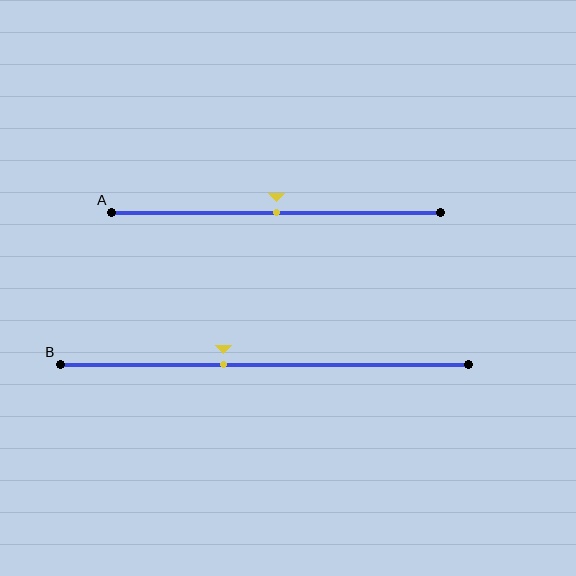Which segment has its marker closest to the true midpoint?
Segment A has its marker closest to the true midpoint.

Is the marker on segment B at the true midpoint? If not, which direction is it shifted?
No, the marker on segment B is shifted to the left by about 10% of the segment length.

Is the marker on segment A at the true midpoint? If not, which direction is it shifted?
Yes, the marker on segment A is at the true midpoint.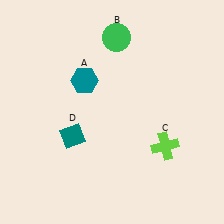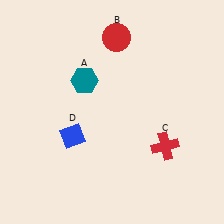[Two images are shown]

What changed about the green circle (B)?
In Image 1, B is green. In Image 2, it changed to red.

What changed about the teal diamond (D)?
In Image 1, D is teal. In Image 2, it changed to blue.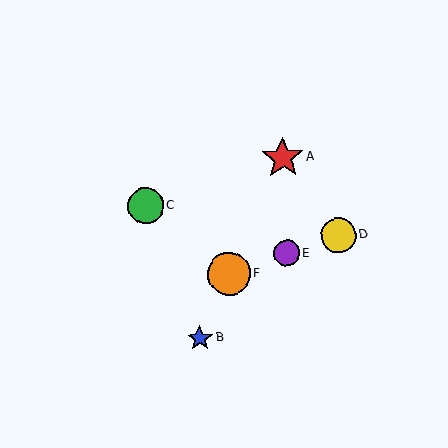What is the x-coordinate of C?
Object C is at x≈145.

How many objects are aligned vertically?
2 objects (A, E) are aligned vertically.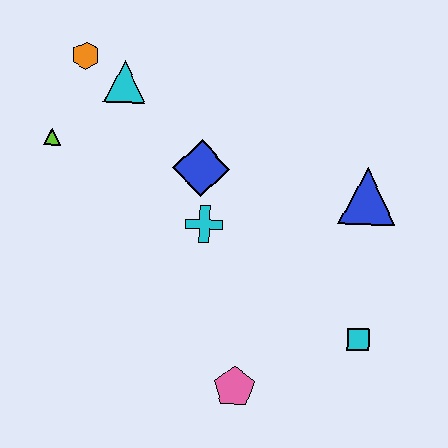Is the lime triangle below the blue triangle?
No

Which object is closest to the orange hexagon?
The cyan triangle is closest to the orange hexagon.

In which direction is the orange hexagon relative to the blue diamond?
The orange hexagon is to the left of the blue diamond.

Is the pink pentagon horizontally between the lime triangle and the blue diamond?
No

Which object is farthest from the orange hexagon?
The cyan square is farthest from the orange hexagon.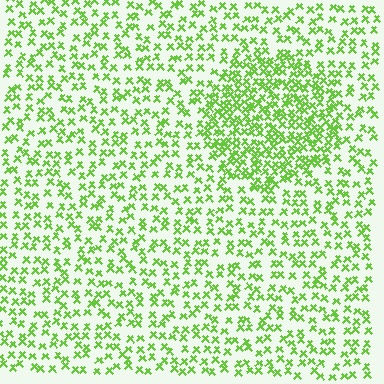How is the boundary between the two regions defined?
The boundary is defined by a change in element density (approximately 2.0x ratio). All elements are the same color, size, and shape.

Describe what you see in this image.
The image contains small lime elements arranged at two different densities. A circle-shaped region is visible where the elements are more densely packed than the surrounding area.